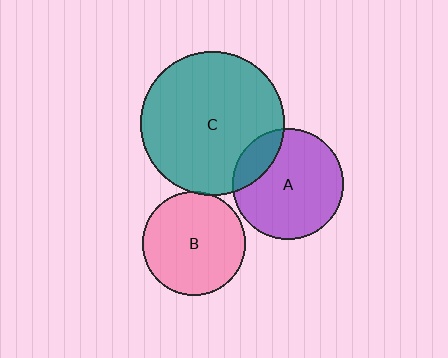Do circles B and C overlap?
Yes.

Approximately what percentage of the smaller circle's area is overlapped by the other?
Approximately 5%.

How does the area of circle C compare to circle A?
Approximately 1.7 times.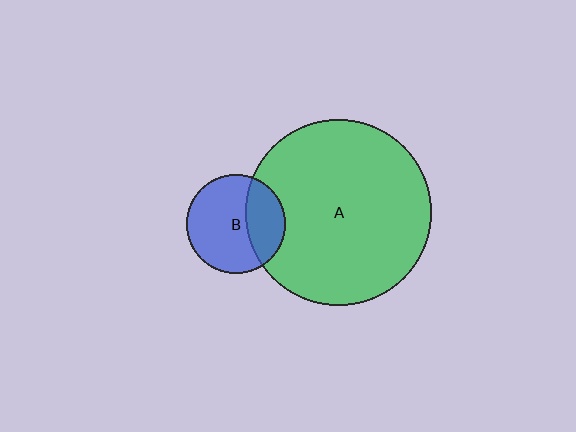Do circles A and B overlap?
Yes.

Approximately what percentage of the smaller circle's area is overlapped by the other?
Approximately 30%.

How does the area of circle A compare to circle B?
Approximately 3.6 times.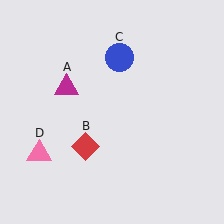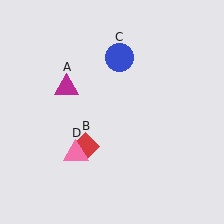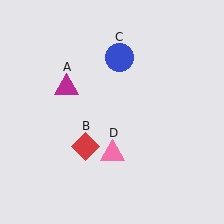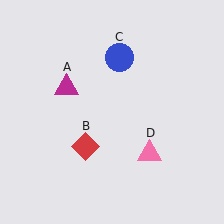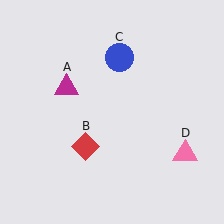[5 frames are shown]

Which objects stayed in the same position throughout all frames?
Magenta triangle (object A) and red diamond (object B) and blue circle (object C) remained stationary.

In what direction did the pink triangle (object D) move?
The pink triangle (object D) moved right.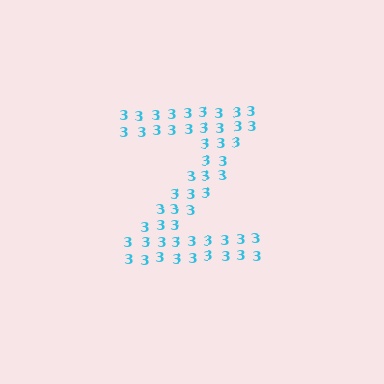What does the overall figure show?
The overall figure shows the letter Z.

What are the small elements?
The small elements are digit 3's.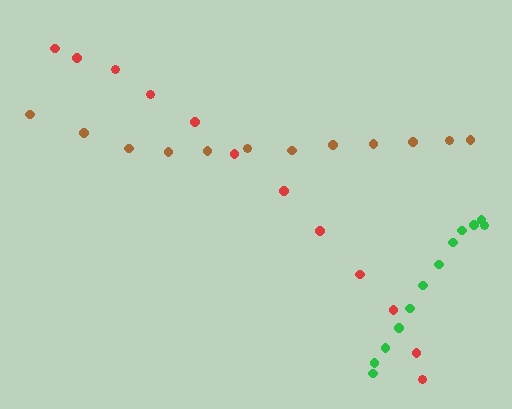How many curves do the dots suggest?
There are 3 distinct paths.